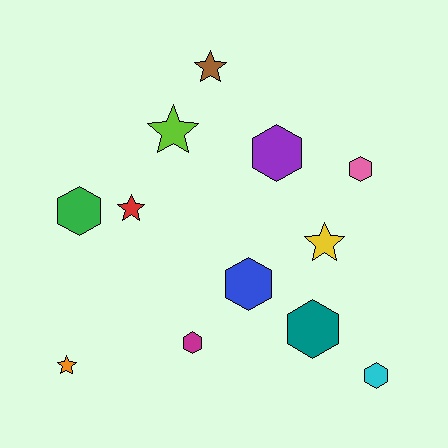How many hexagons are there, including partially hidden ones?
There are 7 hexagons.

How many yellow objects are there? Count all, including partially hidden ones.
There is 1 yellow object.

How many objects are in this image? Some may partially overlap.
There are 12 objects.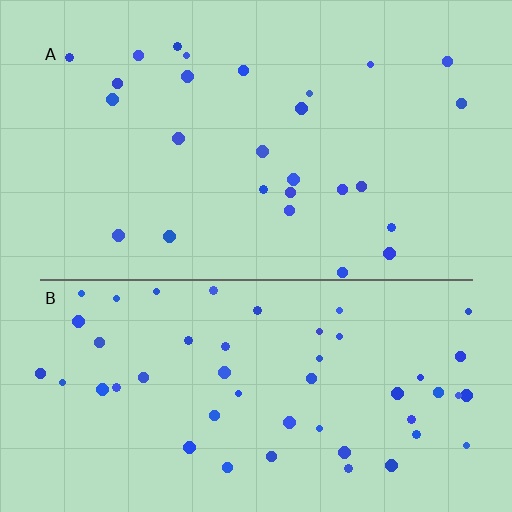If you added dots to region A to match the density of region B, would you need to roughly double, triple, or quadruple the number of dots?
Approximately double.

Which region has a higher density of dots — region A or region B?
B (the bottom).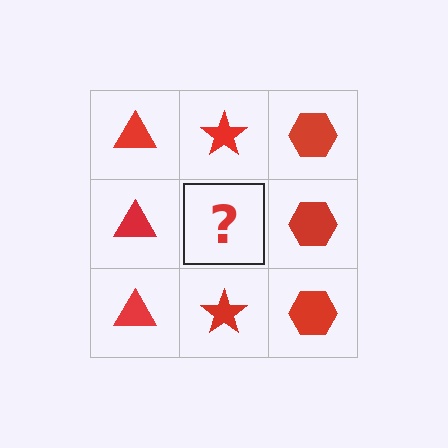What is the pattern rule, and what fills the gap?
The rule is that each column has a consistent shape. The gap should be filled with a red star.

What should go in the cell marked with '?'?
The missing cell should contain a red star.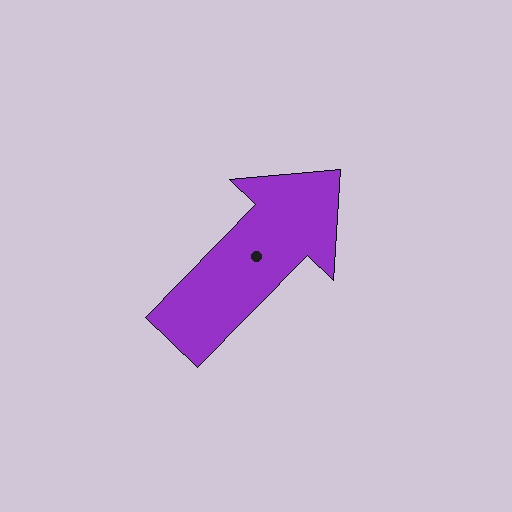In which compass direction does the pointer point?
Northeast.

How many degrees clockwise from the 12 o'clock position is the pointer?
Approximately 44 degrees.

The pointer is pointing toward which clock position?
Roughly 1 o'clock.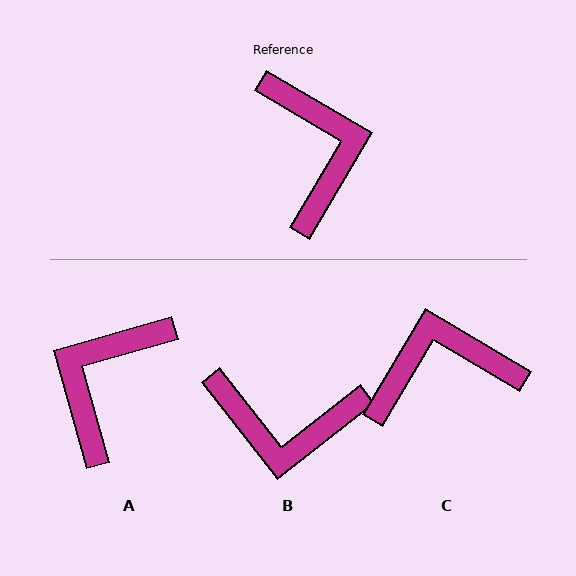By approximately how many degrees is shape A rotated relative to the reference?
Approximately 136 degrees counter-clockwise.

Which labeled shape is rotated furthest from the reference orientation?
A, about 136 degrees away.